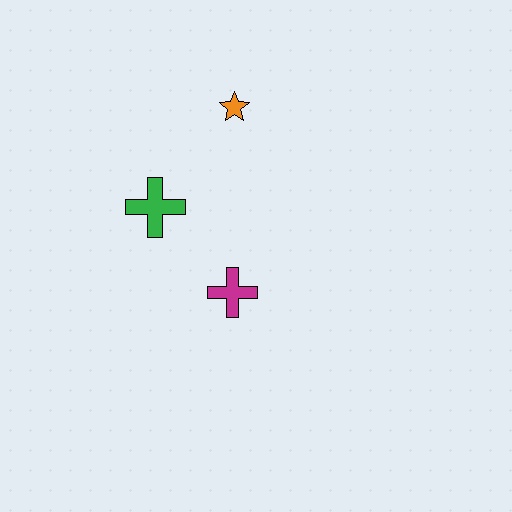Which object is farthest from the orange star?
The magenta cross is farthest from the orange star.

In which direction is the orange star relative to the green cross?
The orange star is above the green cross.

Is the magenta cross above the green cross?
No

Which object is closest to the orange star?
The green cross is closest to the orange star.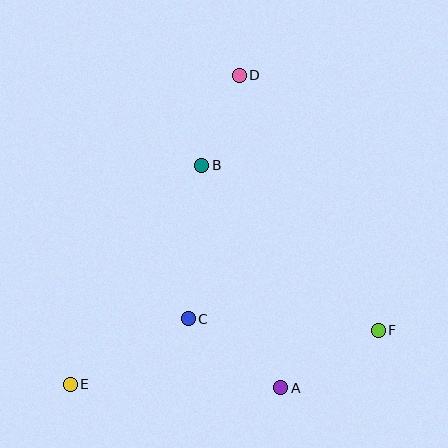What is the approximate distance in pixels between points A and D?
The distance between A and D is approximately 315 pixels.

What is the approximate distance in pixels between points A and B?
The distance between A and B is approximately 236 pixels.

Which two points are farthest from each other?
Points D and E are farthest from each other.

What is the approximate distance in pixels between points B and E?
The distance between B and E is approximately 256 pixels.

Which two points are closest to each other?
Points B and D are closest to each other.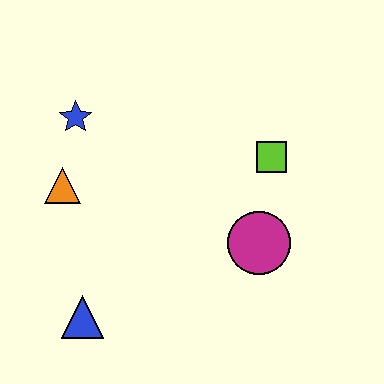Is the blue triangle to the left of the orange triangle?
No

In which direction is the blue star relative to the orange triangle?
The blue star is above the orange triangle.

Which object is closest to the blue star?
The orange triangle is closest to the blue star.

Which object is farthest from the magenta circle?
The blue star is farthest from the magenta circle.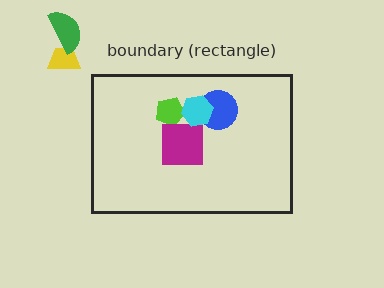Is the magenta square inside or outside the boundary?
Inside.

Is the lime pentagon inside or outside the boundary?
Inside.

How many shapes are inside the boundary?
4 inside, 2 outside.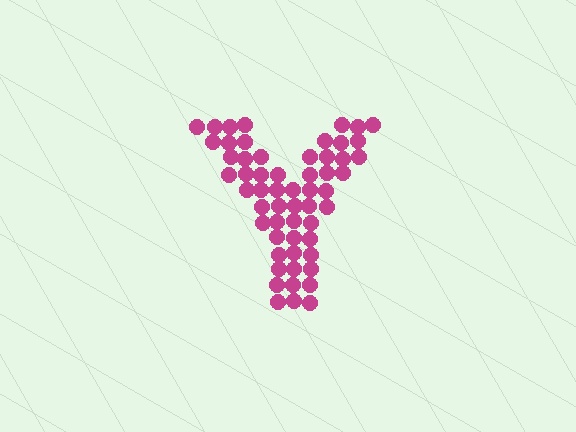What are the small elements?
The small elements are circles.